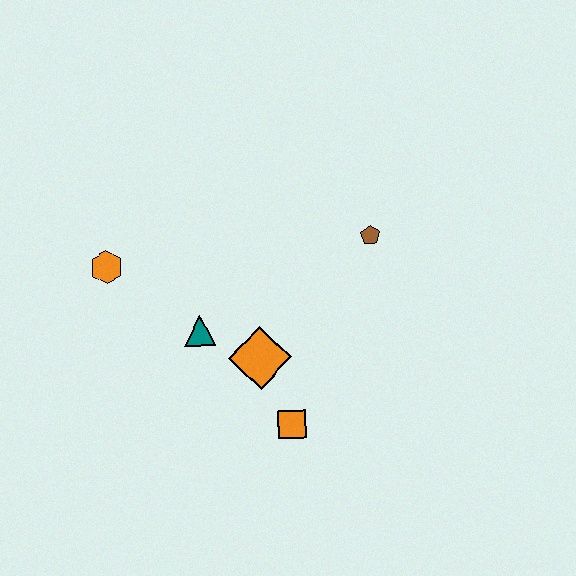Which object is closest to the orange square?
The orange diamond is closest to the orange square.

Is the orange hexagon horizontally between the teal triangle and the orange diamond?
No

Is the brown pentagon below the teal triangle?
No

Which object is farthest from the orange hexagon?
The brown pentagon is farthest from the orange hexagon.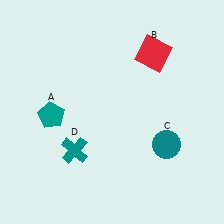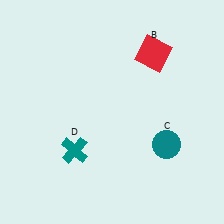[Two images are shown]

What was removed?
The teal pentagon (A) was removed in Image 2.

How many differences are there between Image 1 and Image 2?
There is 1 difference between the two images.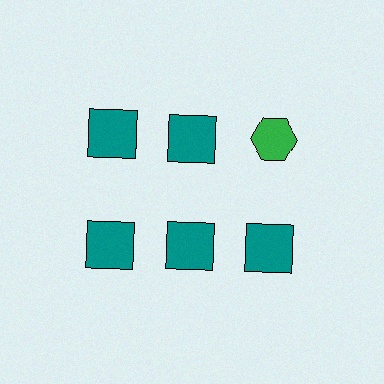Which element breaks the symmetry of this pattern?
The green hexagon in the top row, center column breaks the symmetry. All other shapes are teal squares.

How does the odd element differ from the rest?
It differs in both color (green instead of teal) and shape (hexagon instead of square).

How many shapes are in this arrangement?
There are 6 shapes arranged in a grid pattern.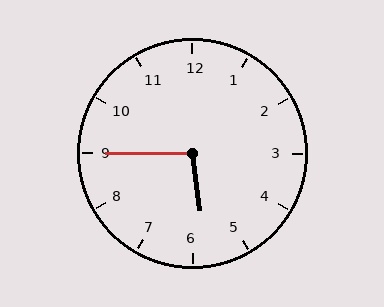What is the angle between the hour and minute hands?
Approximately 98 degrees.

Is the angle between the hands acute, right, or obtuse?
It is obtuse.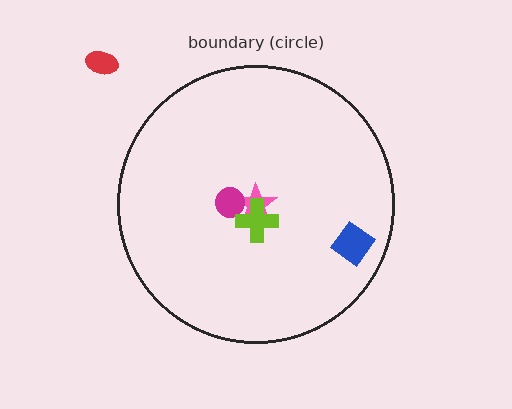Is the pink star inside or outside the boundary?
Inside.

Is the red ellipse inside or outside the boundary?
Outside.